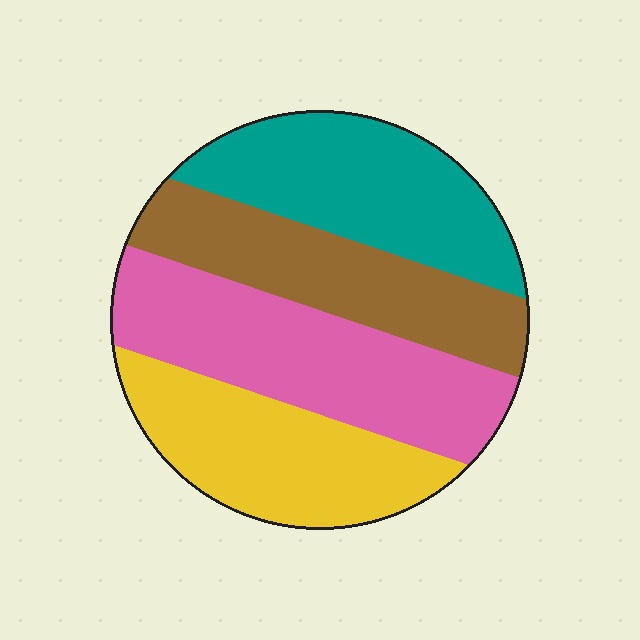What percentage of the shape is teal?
Teal takes up about one quarter (1/4) of the shape.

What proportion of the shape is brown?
Brown covers 23% of the shape.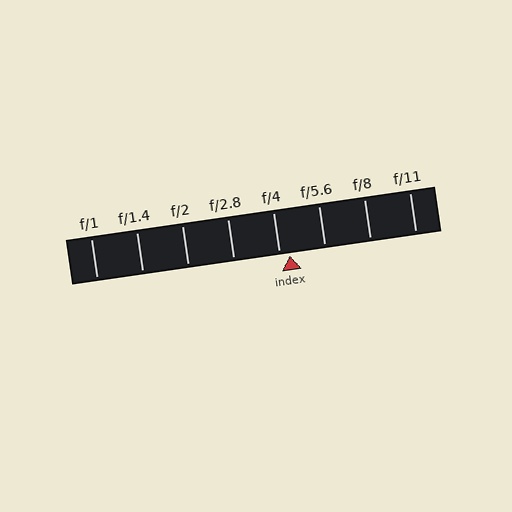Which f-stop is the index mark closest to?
The index mark is closest to f/4.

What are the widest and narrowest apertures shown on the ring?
The widest aperture shown is f/1 and the narrowest is f/11.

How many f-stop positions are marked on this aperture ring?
There are 8 f-stop positions marked.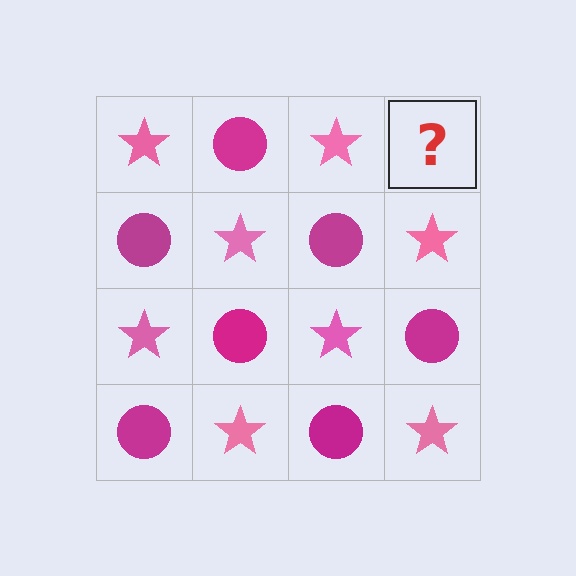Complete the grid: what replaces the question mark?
The question mark should be replaced with a magenta circle.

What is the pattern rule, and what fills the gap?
The rule is that it alternates pink star and magenta circle in a checkerboard pattern. The gap should be filled with a magenta circle.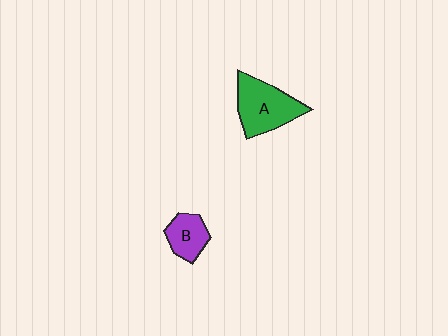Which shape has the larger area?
Shape A (green).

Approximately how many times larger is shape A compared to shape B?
Approximately 1.8 times.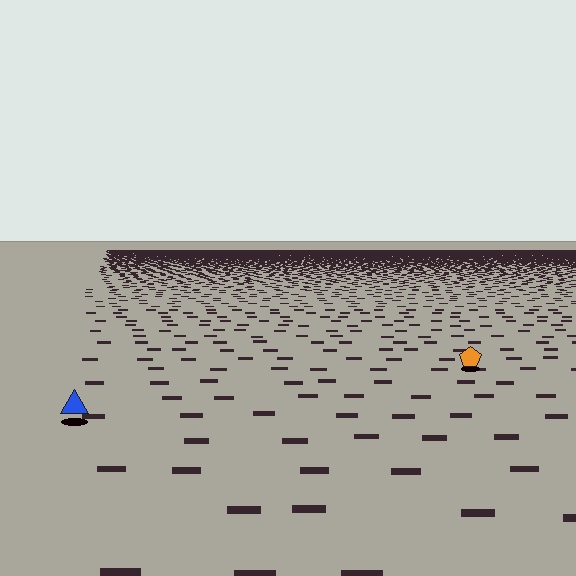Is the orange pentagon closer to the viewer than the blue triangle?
No. The blue triangle is closer — you can tell from the texture gradient: the ground texture is coarser near it.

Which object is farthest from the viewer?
The orange pentagon is farthest from the viewer. It appears smaller and the ground texture around it is denser.